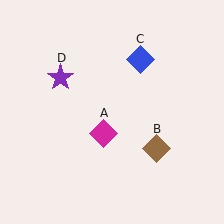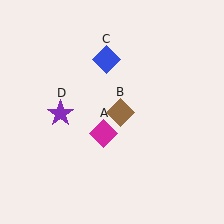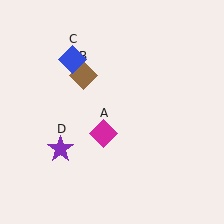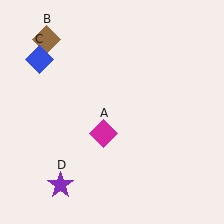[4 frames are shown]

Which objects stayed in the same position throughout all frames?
Magenta diamond (object A) remained stationary.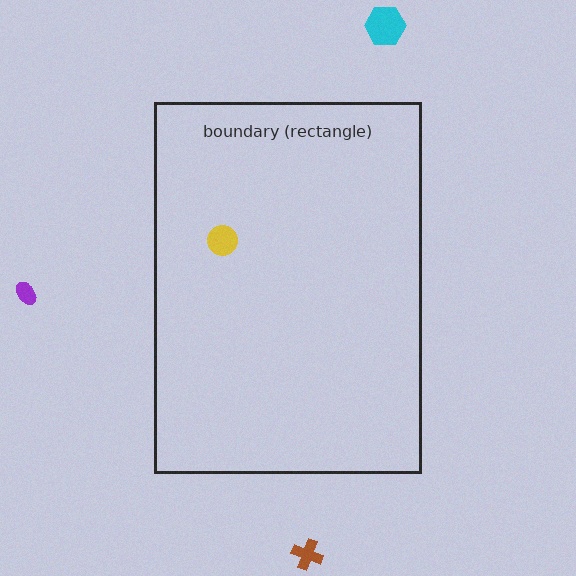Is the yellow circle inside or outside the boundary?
Inside.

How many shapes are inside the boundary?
1 inside, 3 outside.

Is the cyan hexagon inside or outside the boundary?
Outside.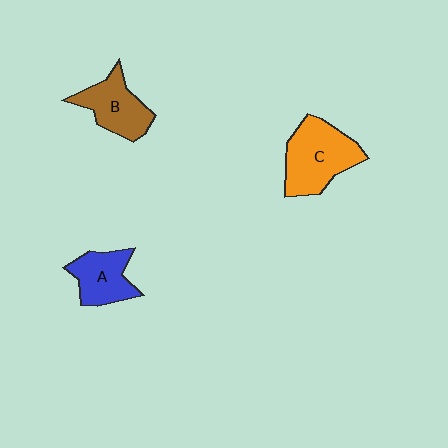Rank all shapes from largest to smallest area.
From largest to smallest: C (orange), B (brown), A (blue).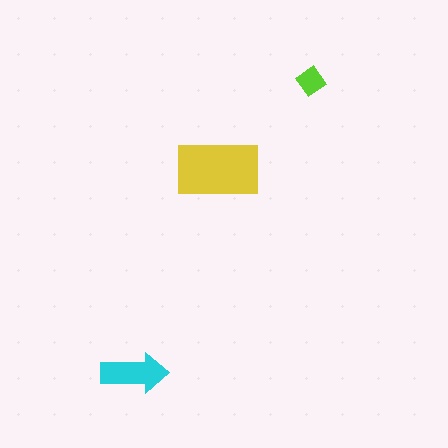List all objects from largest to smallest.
The yellow rectangle, the cyan arrow, the lime diamond.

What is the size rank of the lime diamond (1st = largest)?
3rd.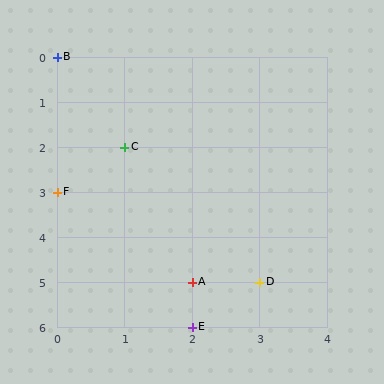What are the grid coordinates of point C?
Point C is at grid coordinates (1, 2).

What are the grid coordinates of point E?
Point E is at grid coordinates (2, 6).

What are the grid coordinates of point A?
Point A is at grid coordinates (2, 5).